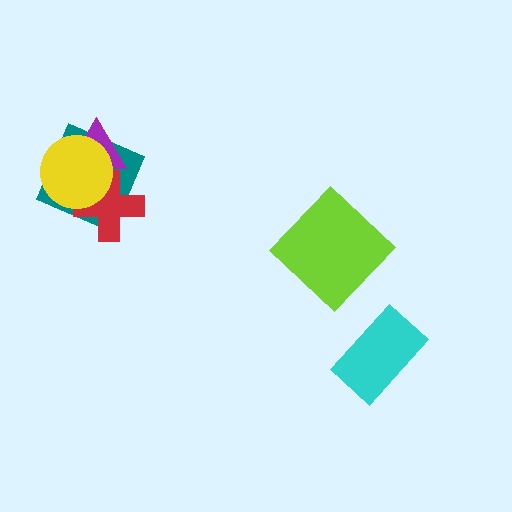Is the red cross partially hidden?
Yes, it is partially covered by another shape.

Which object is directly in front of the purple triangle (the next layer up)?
The red cross is directly in front of the purple triangle.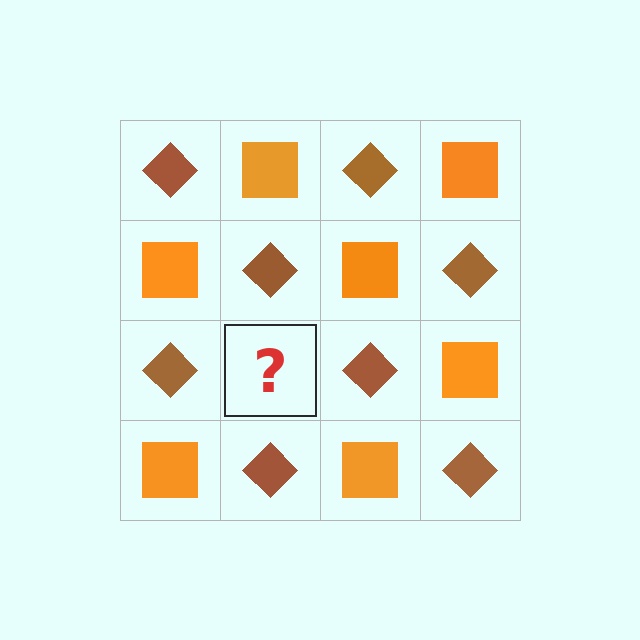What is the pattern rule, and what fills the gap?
The rule is that it alternates brown diamond and orange square in a checkerboard pattern. The gap should be filled with an orange square.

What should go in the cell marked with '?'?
The missing cell should contain an orange square.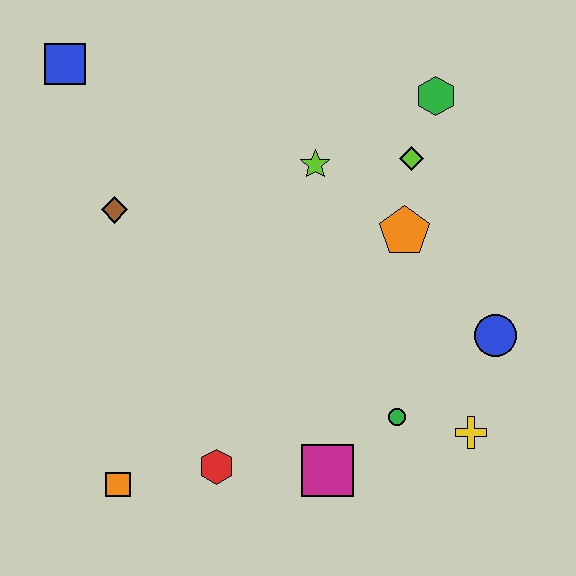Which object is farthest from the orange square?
The green hexagon is farthest from the orange square.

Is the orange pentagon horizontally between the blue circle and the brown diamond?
Yes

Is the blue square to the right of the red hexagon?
No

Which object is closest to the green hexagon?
The lime diamond is closest to the green hexagon.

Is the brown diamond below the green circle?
No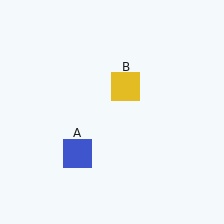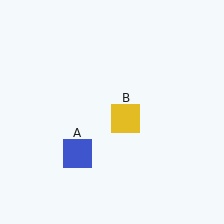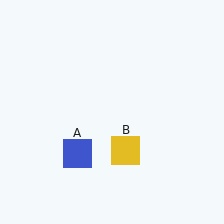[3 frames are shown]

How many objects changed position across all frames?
1 object changed position: yellow square (object B).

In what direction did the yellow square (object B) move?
The yellow square (object B) moved down.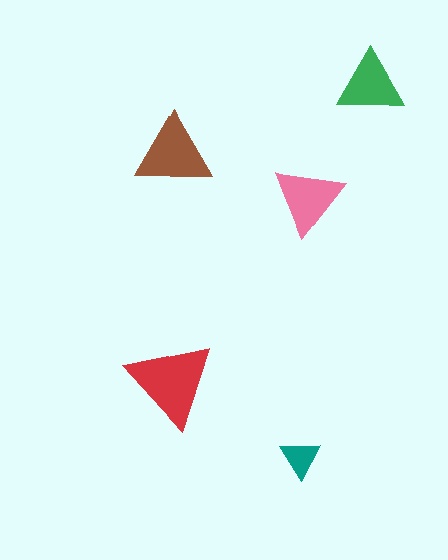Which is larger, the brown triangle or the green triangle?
The brown one.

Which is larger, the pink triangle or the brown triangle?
The brown one.